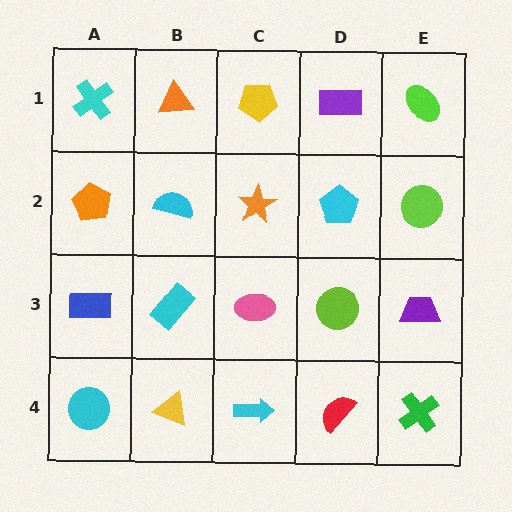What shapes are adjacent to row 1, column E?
A lime circle (row 2, column E), a purple rectangle (row 1, column D).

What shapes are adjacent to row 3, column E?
A lime circle (row 2, column E), a green cross (row 4, column E), a lime circle (row 3, column D).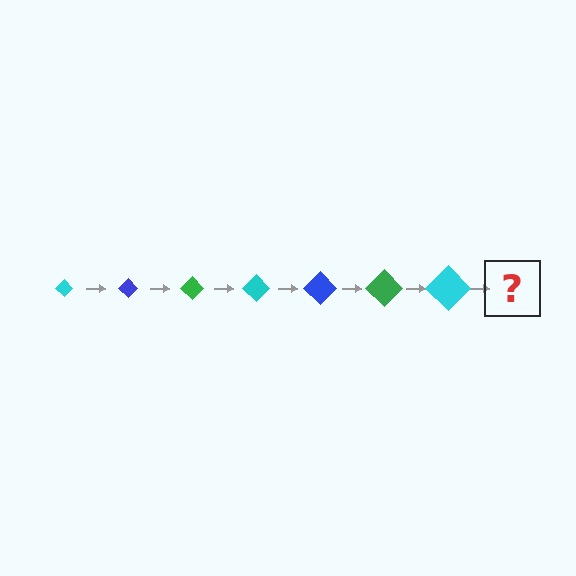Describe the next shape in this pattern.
It should be a blue diamond, larger than the previous one.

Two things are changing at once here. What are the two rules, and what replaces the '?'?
The two rules are that the diamond grows larger each step and the color cycles through cyan, blue, and green. The '?' should be a blue diamond, larger than the previous one.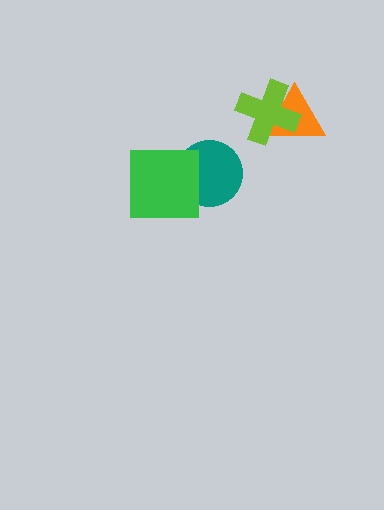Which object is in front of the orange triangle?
The lime cross is in front of the orange triangle.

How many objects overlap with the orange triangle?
1 object overlaps with the orange triangle.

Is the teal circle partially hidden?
Yes, it is partially covered by another shape.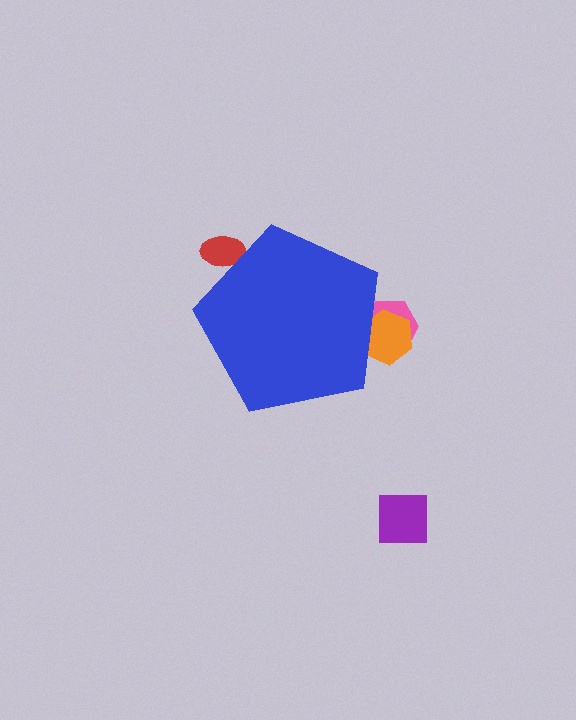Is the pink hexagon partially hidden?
Yes, the pink hexagon is partially hidden behind the blue pentagon.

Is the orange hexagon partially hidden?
Yes, the orange hexagon is partially hidden behind the blue pentagon.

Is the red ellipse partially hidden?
Yes, the red ellipse is partially hidden behind the blue pentagon.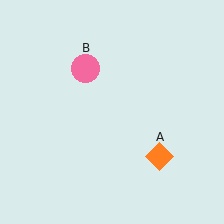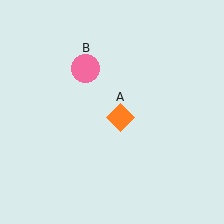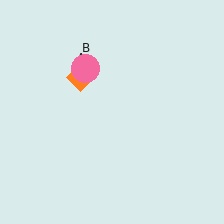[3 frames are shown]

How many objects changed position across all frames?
1 object changed position: orange diamond (object A).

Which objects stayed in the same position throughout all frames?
Pink circle (object B) remained stationary.